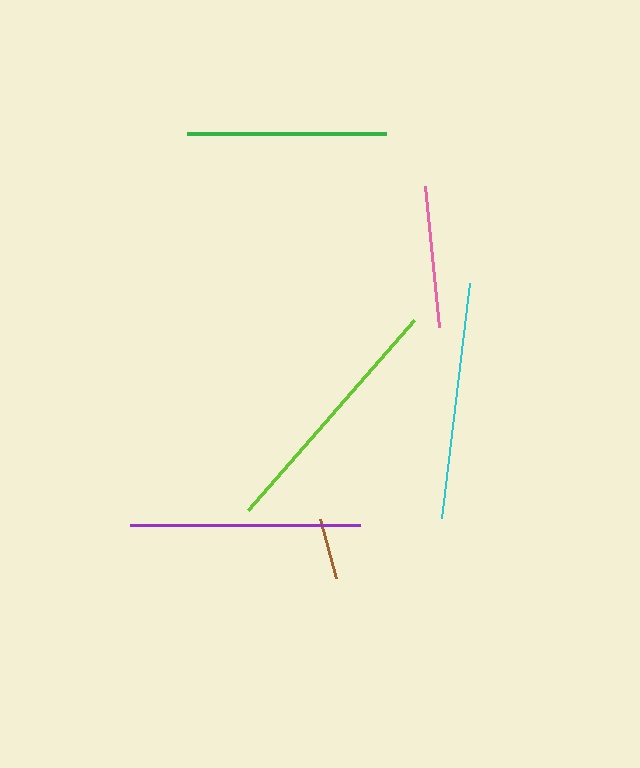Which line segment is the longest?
The lime line is the longest at approximately 251 pixels.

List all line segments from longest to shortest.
From longest to shortest: lime, cyan, purple, green, pink, brown.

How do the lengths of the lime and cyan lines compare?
The lime and cyan lines are approximately the same length.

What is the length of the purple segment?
The purple segment is approximately 229 pixels long.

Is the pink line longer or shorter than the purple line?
The purple line is longer than the pink line.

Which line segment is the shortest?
The brown line is the shortest at approximately 61 pixels.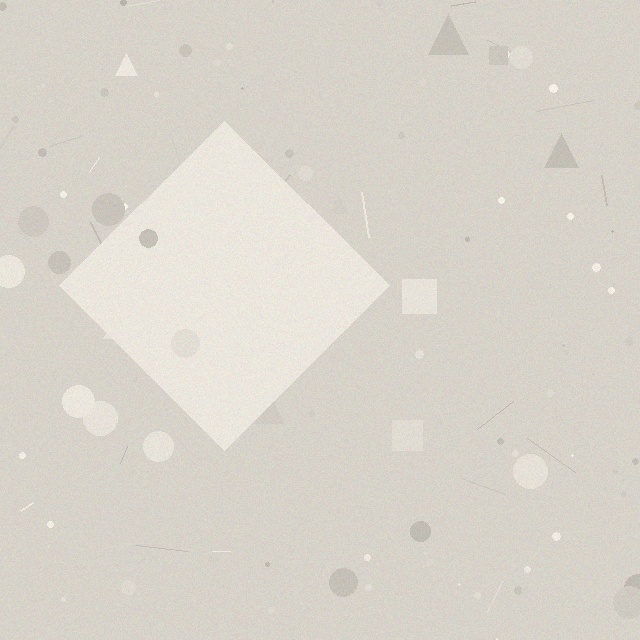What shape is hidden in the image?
A diamond is hidden in the image.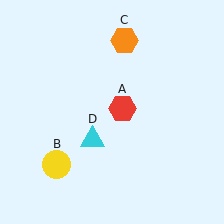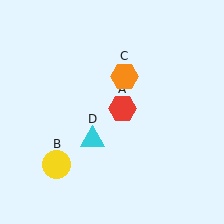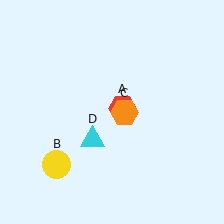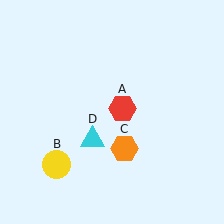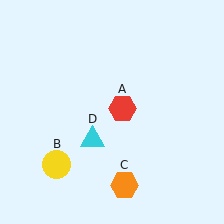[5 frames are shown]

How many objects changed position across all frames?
1 object changed position: orange hexagon (object C).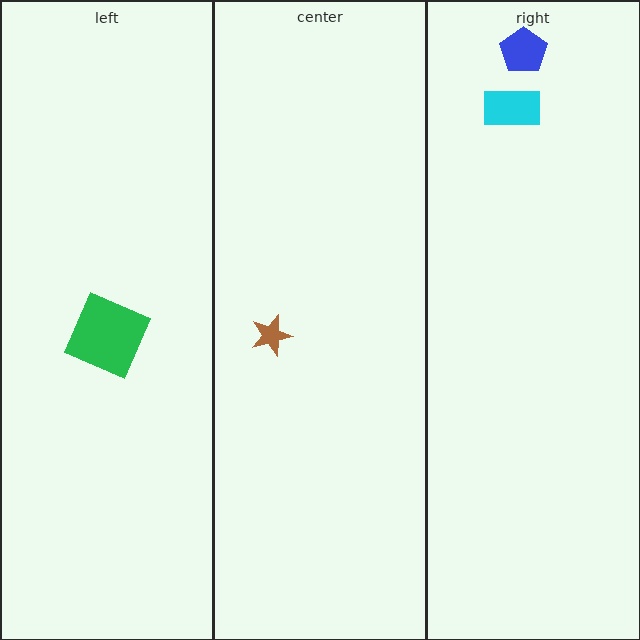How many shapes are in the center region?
1.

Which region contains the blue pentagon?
The right region.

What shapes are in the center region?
The brown star.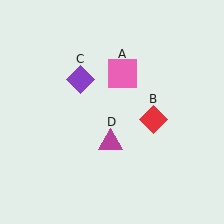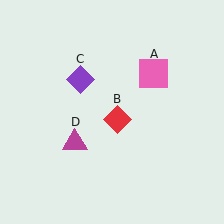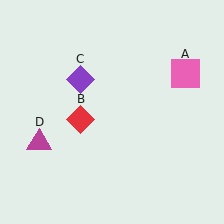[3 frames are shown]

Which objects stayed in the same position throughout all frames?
Purple diamond (object C) remained stationary.